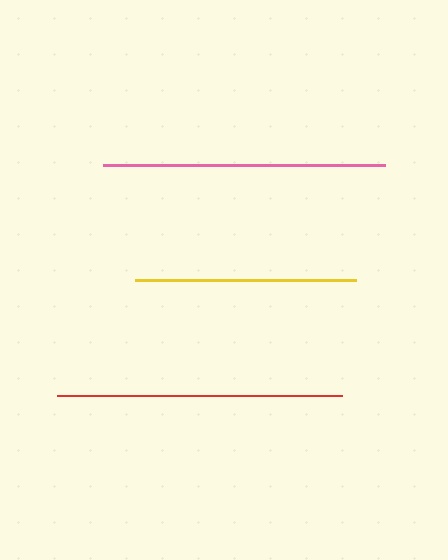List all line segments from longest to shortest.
From longest to shortest: red, pink, yellow.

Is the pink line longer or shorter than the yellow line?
The pink line is longer than the yellow line.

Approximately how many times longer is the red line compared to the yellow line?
The red line is approximately 1.3 times the length of the yellow line.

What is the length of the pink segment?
The pink segment is approximately 282 pixels long.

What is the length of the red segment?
The red segment is approximately 286 pixels long.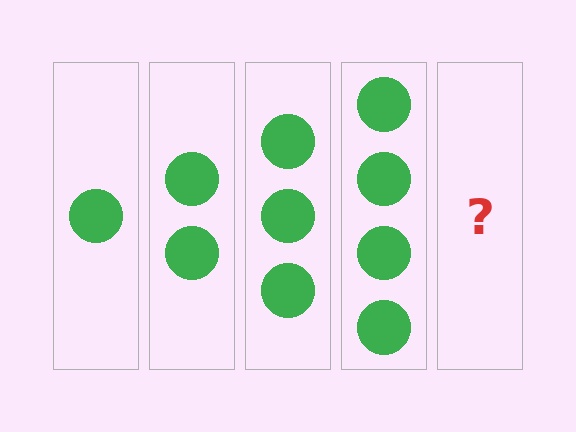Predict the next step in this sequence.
The next step is 5 circles.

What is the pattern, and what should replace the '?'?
The pattern is that each step adds one more circle. The '?' should be 5 circles.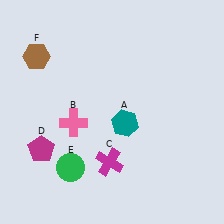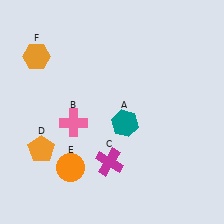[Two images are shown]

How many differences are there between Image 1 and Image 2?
There are 3 differences between the two images.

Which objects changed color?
D changed from magenta to orange. E changed from green to orange. F changed from brown to orange.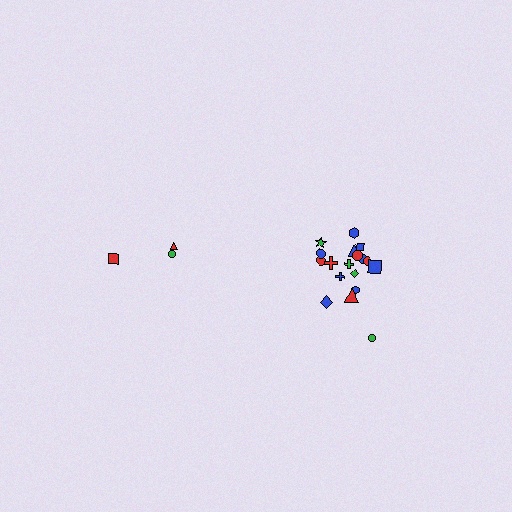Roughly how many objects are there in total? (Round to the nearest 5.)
Roughly 20 objects in total.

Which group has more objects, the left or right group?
The right group.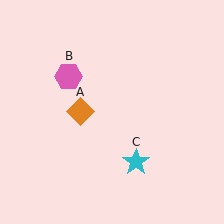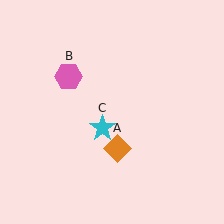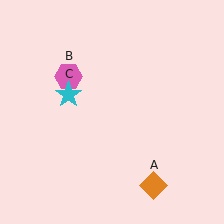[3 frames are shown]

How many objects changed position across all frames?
2 objects changed position: orange diamond (object A), cyan star (object C).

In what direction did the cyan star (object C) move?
The cyan star (object C) moved up and to the left.